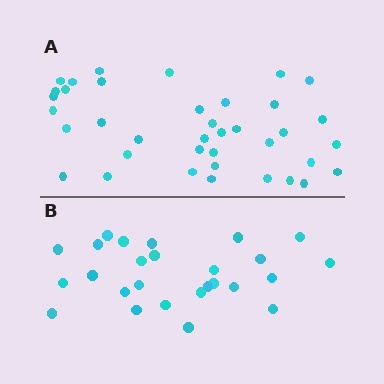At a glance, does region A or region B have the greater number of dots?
Region A (the top region) has more dots.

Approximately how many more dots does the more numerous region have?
Region A has roughly 12 or so more dots than region B.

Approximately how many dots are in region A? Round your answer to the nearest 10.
About 40 dots. (The exact count is 38, which rounds to 40.)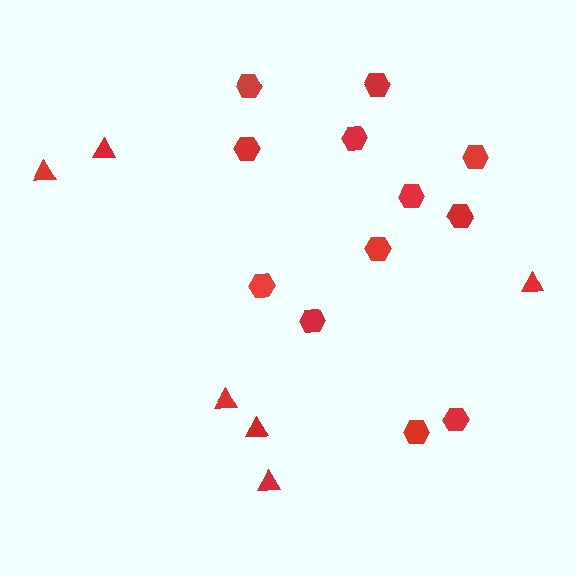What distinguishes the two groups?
There are 2 groups: one group of triangles (6) and one group of hexagons (12).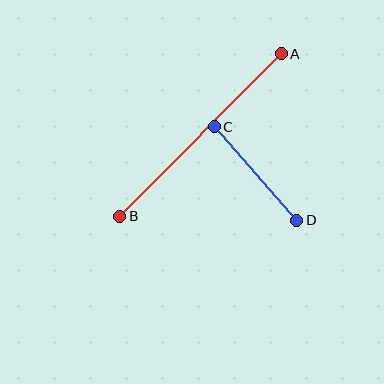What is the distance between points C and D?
The distance is approximately 125 pixels.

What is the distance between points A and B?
The distance is approximately 229 pixels.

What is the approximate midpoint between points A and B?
The midpoint is at approximately (200, 135) pixels.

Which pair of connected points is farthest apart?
Points A and B are farthest apart.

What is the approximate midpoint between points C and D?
The midpoint is at approximately (256, 173) pixels.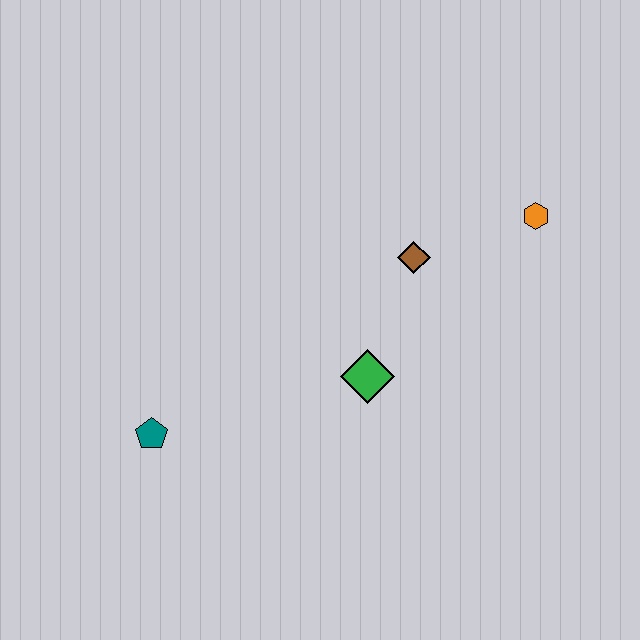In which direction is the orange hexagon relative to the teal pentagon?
The orange hexagon is to the right of the teal pentagon.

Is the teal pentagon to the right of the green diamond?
No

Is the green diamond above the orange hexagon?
No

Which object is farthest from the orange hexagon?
The teal pentagon is farthest from the orange hexagon.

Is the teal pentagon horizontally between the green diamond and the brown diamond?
No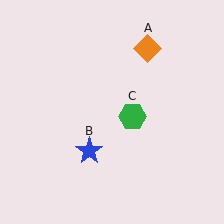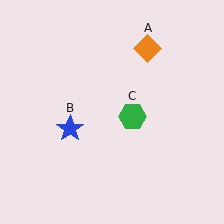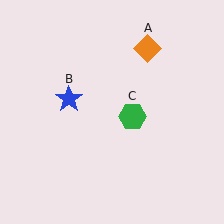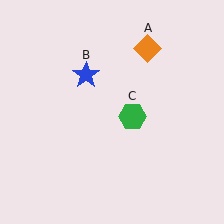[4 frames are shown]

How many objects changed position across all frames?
1 object changed position: blue star (object B).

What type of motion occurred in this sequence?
The blue star (object B) rotated clockwise around the center of the scene.